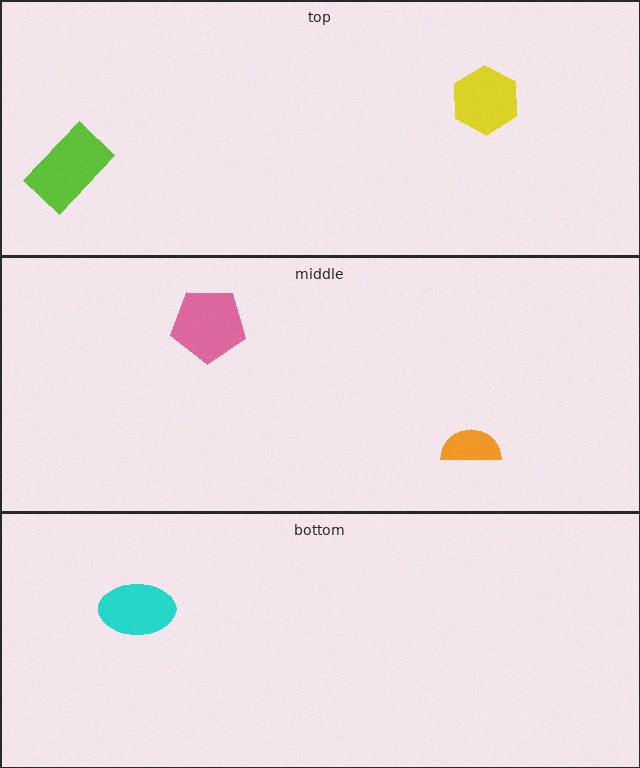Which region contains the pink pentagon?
The middle region.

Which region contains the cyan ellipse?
The bottom region.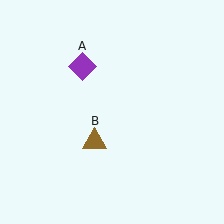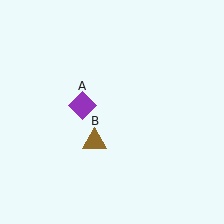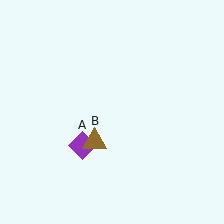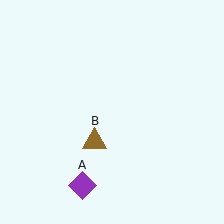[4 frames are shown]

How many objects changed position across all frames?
1 object changed position: purple diamond (object A).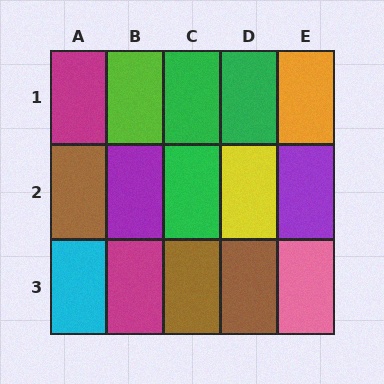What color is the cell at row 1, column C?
Green.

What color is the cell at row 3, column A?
Cyan.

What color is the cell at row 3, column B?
Magenta.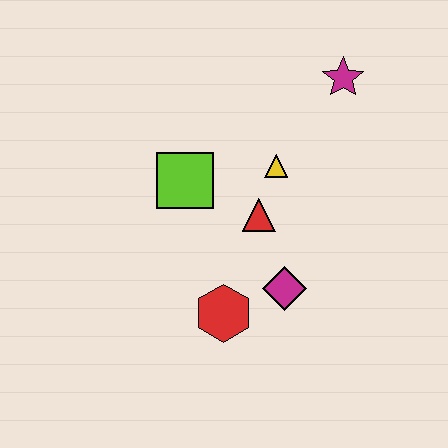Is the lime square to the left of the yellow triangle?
Yes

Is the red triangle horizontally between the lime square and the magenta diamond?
Yes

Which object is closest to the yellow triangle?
The red triangle is closest to the yellow triangle.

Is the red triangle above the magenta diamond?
Yes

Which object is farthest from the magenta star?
The red hexagon is farthest from the magenta star.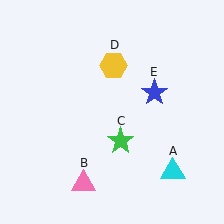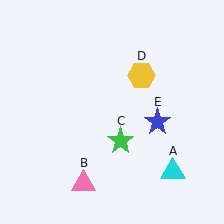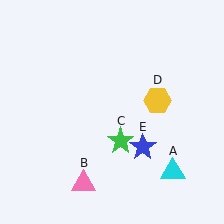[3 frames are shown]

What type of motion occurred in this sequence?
The yellow hexagon (object D), blue star (object E) rotated clockwise around the center of the scene.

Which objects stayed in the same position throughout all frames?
Cyan triangle (object A) and pink triangle (object B) and green star (object C) remained stationary.